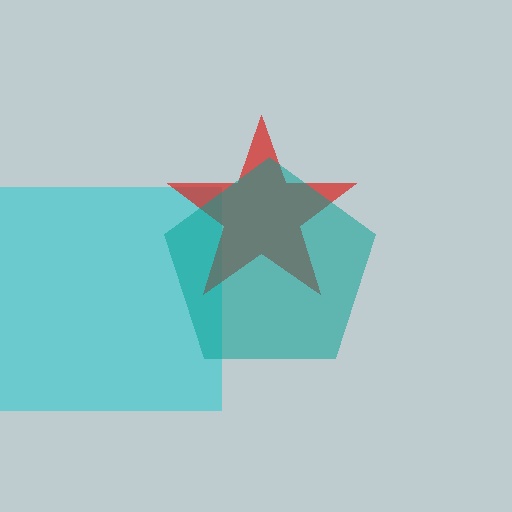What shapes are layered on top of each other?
The layered shapes are: a cyan square, a red star, a teal pentagon.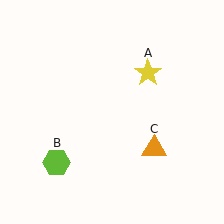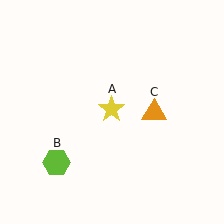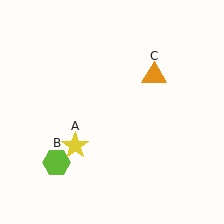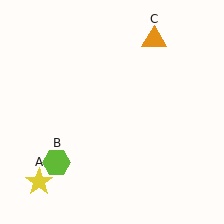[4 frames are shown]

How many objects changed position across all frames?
2 objects changed position: yellow star (object A), orange triangle (object C).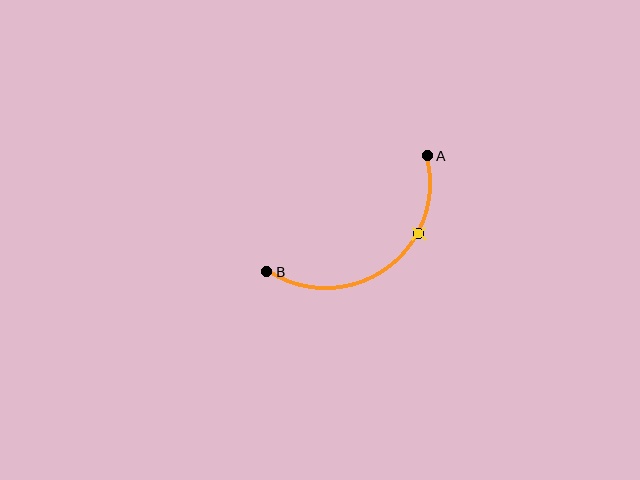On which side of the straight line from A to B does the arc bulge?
The arc bulges below and to the right of the straight line connecting A and B.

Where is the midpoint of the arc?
The arc midpoint is the point on the curve farthest from the straight line joining A and B. It sits below and to the right of that line.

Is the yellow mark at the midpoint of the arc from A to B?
No. The yellow mark lies on the arc but is closer to endpoint A. The arc midpoint would be at the point on the curve equidistant along the arc from both A and B.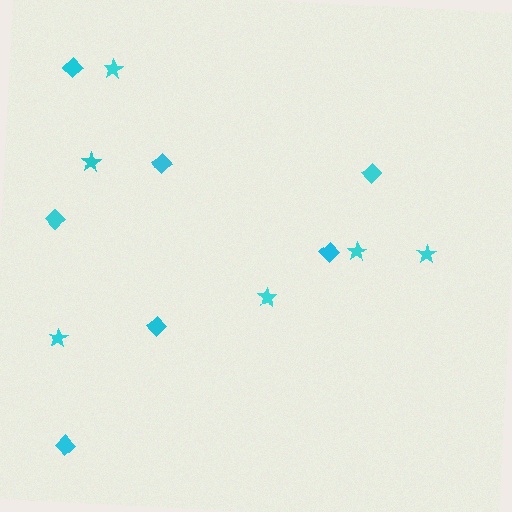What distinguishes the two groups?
There are 2 groups: one group of stars (6) and one group of diamonds (7).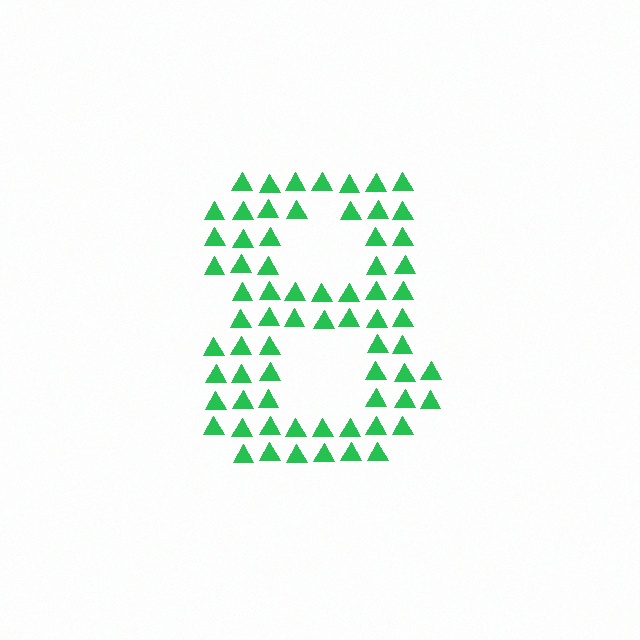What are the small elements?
The small elements are triangles.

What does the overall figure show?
The overall figure shows the digit 8.